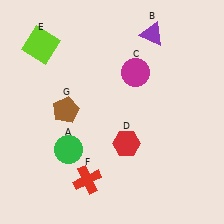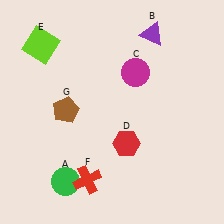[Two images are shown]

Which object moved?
The green circle (A) moved down.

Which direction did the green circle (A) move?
The green circle (A) moved down.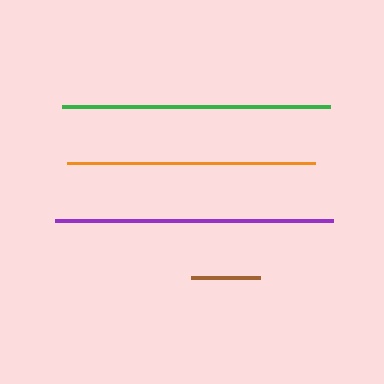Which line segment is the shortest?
The brown line is the shortest at approximately 69 pixels.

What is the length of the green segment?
The green segment is approximately 268 pixels long.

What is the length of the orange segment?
The orange segment is approximately 249 pixels long.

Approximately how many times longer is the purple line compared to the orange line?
The purple line is approximately 1.1 times the length of the orange line.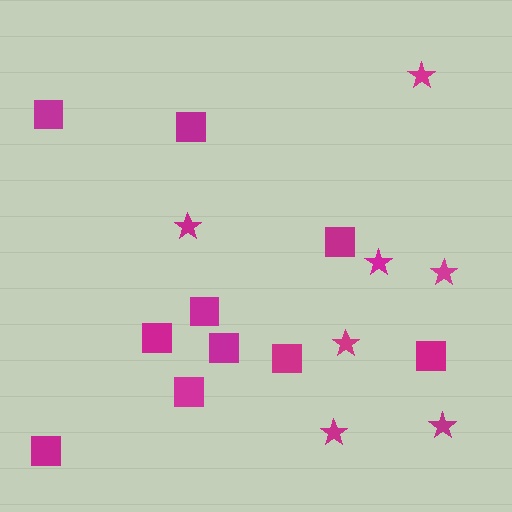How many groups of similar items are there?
There are 2 groups: one group of stars (7) and one group of squares (10).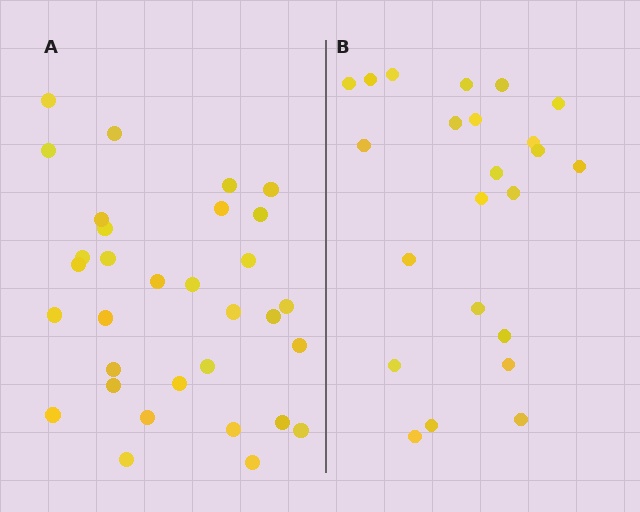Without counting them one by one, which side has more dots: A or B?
Region A (the left region) has more dots.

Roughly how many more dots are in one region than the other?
Region A has roughly 8 or so more dots than region B.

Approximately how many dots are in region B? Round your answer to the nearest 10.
About 20 dots. (The exact count is 23, which rounds to 20.)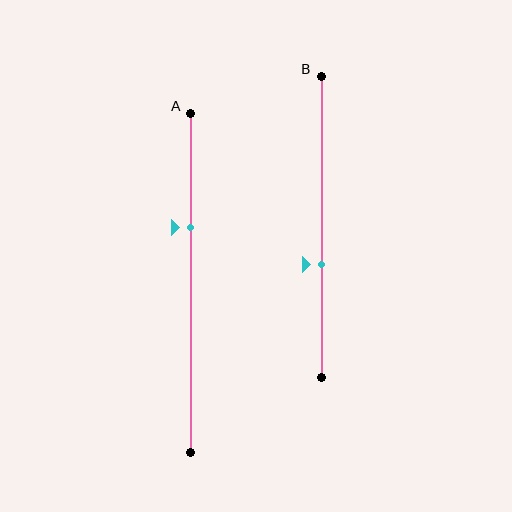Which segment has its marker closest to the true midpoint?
Segment B has its marker closest to the true midpoint.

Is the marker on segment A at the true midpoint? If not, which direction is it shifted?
No, the marker on segment A is shifted upward by about 16% of the segment length.